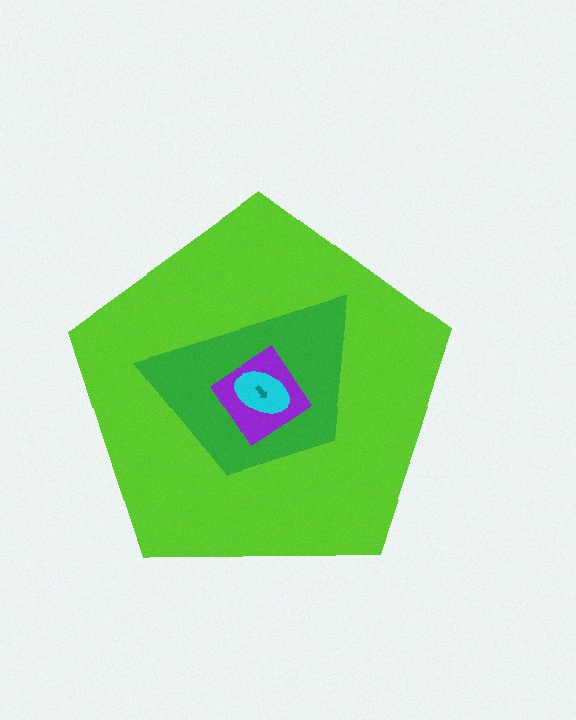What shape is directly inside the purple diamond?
The cyan ellipse.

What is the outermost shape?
The lime pentagon.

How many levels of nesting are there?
5.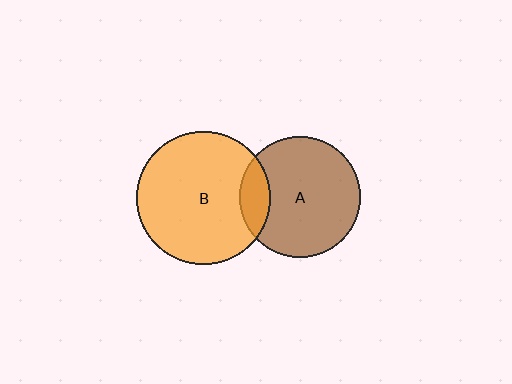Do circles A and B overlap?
Yes.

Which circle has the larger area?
Circle B (orange).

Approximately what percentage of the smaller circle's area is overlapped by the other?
Approximately 15%.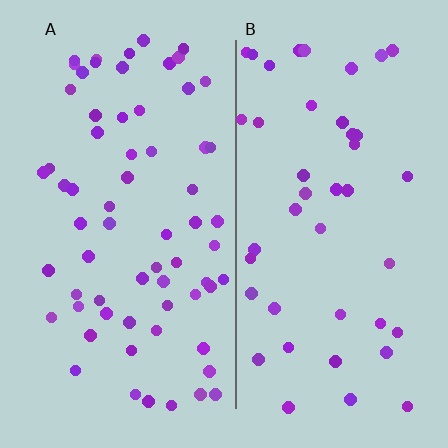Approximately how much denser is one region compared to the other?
Approximately 1.5× — region A over region B.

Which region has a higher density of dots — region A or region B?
A (the left).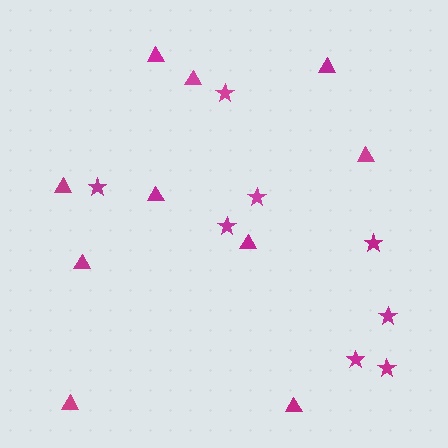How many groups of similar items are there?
There are 2 groups: one group of stars (8) and one group of triangles (10).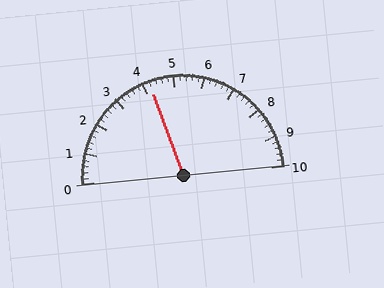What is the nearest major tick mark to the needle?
The nearest major tick mark is 4.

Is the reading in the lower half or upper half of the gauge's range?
The reading is in the lower half of the range (0 to 10).